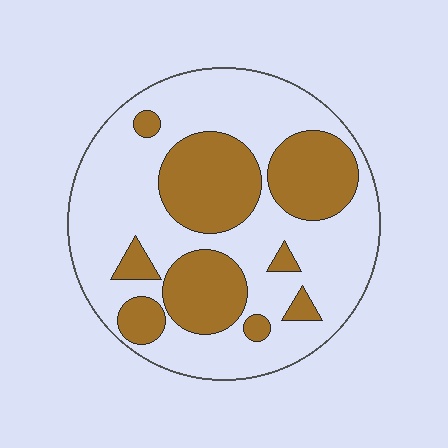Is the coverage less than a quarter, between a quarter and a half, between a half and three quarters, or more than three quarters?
Between a quarter and a half.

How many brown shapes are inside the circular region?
9.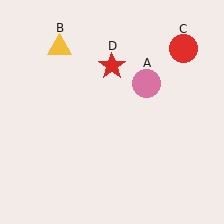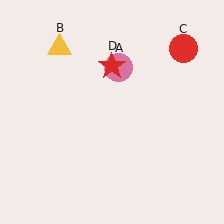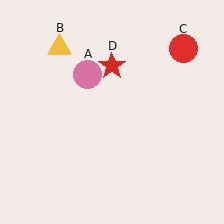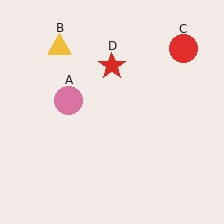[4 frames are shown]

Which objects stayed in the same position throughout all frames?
Yellow triangle (object B) and red circle (object C) and red star (object D) remained stationary.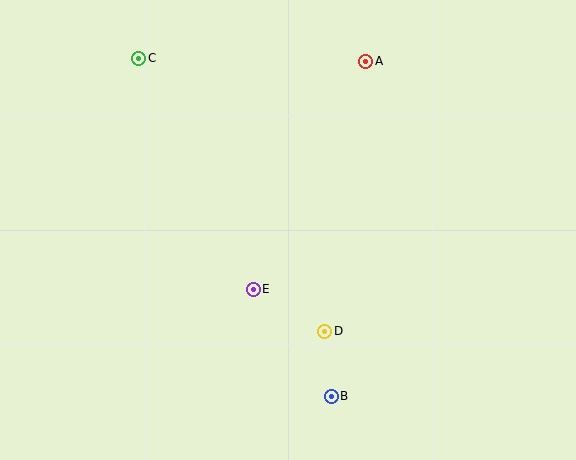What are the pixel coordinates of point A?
Point A is at (366, 61).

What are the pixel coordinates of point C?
Point C is at (139, 58).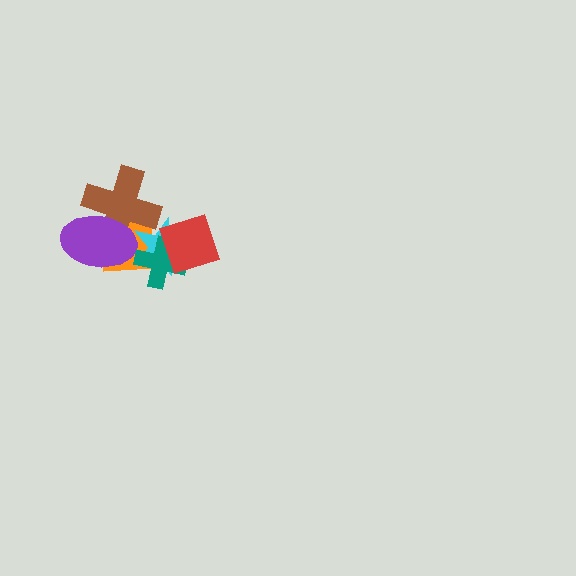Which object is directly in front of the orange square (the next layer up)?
The brown cross is directly in front of the orange square.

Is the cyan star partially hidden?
Yes, it is partially covered by another shape.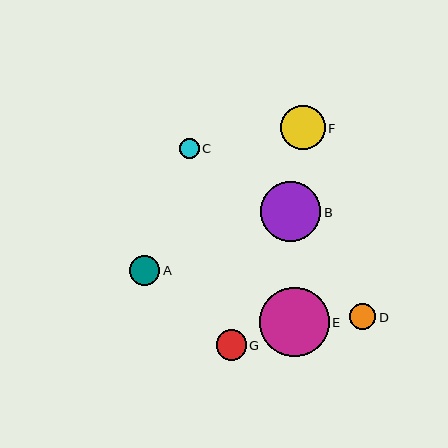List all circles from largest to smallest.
From largest to smallest: E, B, F, A, G, D, C.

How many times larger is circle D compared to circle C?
Circle D is approximately 1.3 times the size of circle C.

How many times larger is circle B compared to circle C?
Circle B is approximately 3.0 times the size of circle C.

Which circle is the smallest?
Circle C is the smallest with a size of approximately 20 pixels.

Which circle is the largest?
Circle E is the largest with a size of approximately 69 pixels.